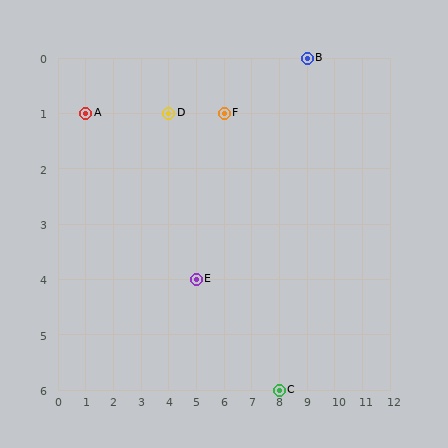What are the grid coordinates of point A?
Point A is at grid coordinates (1, 1).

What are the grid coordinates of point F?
Point F is at grid coordinates (6, 1).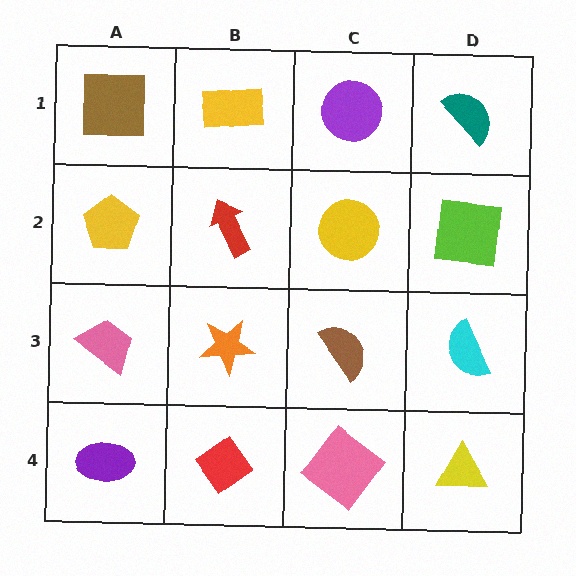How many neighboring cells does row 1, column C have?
3.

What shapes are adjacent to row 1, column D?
A lime square (row 2, column D), a purple circle (row 1, column C).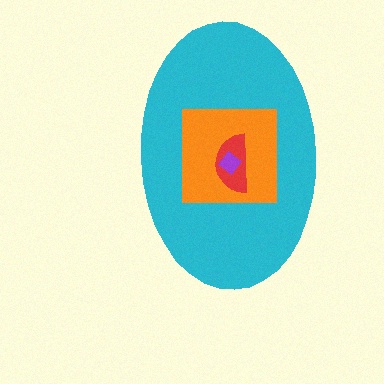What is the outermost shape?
The cyan ellipse.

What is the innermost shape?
The purple diamond.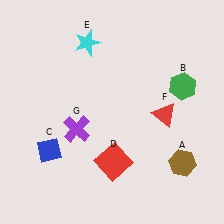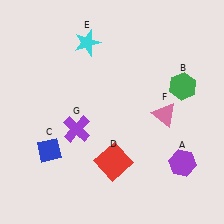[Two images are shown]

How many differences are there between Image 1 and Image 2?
There are 2 differences between the two images.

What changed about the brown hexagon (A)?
In Image 1, A is brown. In Image 2, it changed to purple.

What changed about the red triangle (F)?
In Image 1, F is red. In Image 2, it changed to pink.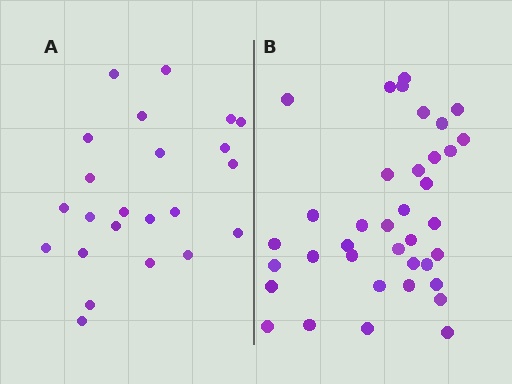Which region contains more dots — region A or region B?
Region B (the right region) has more dots.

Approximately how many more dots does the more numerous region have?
Region B has approximately 15 more dots than region A.